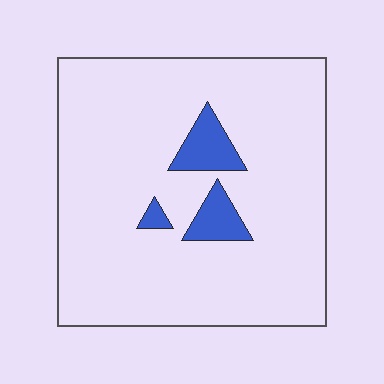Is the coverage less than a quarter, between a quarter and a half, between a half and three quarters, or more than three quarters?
Less than a quarter.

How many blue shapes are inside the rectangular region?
3.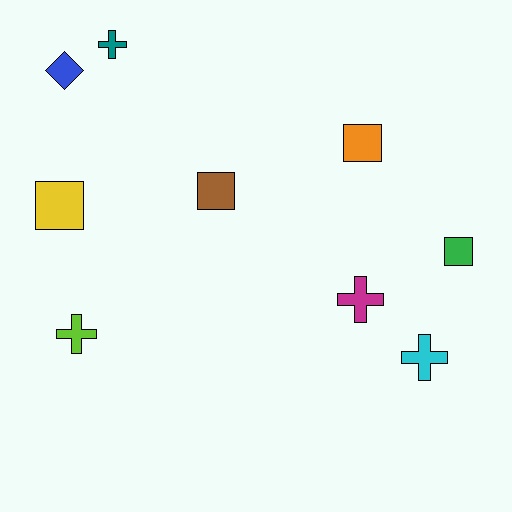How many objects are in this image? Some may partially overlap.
There are 9 objects.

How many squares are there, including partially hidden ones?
There are 4 squares.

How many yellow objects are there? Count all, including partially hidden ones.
There is 1 yellow object.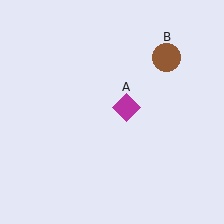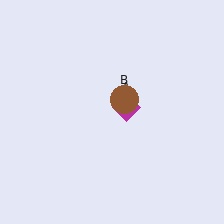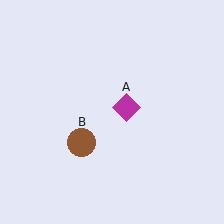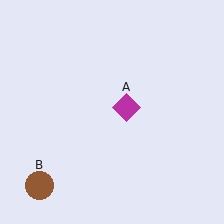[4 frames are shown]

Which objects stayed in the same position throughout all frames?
Magenta diamond (object A) remained stationary.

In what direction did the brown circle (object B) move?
The brown circle (object B) moved down and to the left.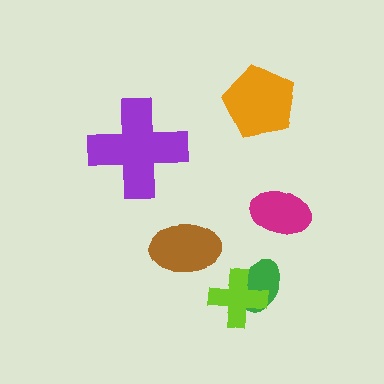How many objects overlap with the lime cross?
1 object overlaps with the lime cross.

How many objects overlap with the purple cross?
0 objects overlap with the purple cross.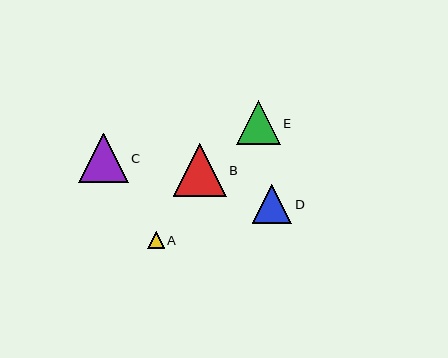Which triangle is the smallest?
Triangle A is the smallest with a size of approximately 17 pixels.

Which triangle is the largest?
Triangle B is the largest with a size of approximately 53 pixels.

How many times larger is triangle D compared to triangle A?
Triangle D is approximately 2.4 times the size of triangle A.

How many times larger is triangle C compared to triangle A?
Triangle C is approximately 3.0 times the size of triangle A.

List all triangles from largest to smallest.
From largest to smallest: B, C, E, D, A.